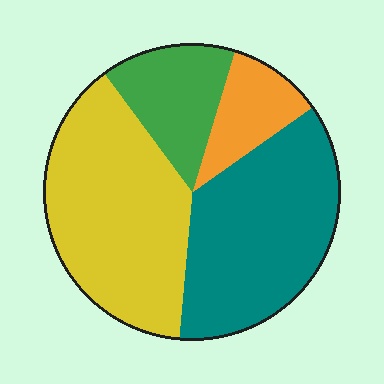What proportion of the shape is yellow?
Yellow takes up about three eighths (3/8) of the shape.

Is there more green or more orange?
Green.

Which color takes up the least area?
Orange, at roughly 10%.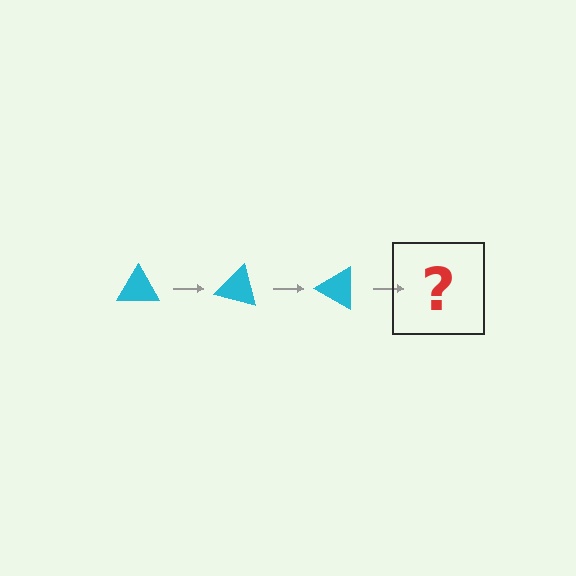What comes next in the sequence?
The next element should be a cyan triangle rotated 45 degrees.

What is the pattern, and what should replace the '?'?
The pattern is that the triangle rotates 15 degrees each step. The '?' should be a cyan triangle rotated 45 degrees.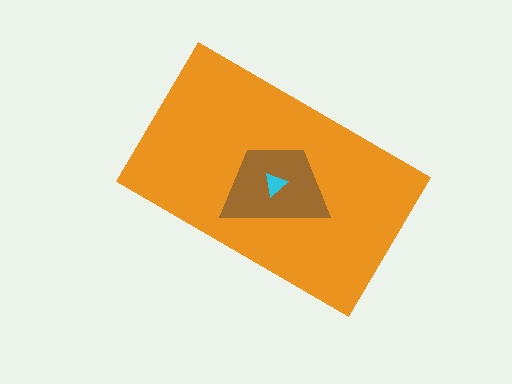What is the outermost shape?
The orange rectangle.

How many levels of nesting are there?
3.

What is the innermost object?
The cyan triangle.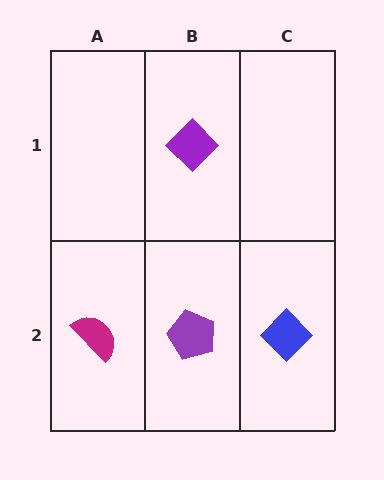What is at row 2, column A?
A magenta semicircle.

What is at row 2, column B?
A purple pentagon.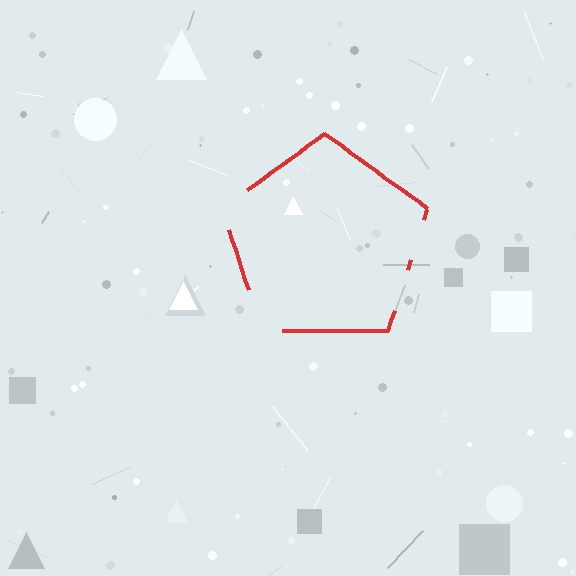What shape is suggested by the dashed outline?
The dashed outline suggests a pentagon.